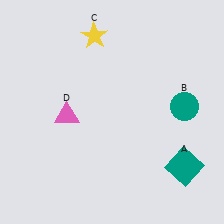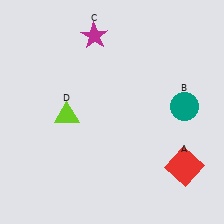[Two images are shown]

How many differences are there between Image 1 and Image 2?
There are 3 differences between the two images.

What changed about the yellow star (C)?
In Image 1, C is yellow. In Image 2, it changed to magenta.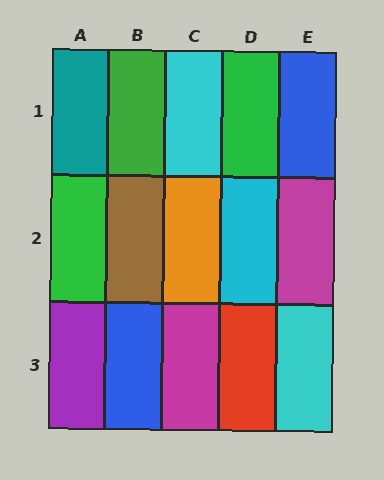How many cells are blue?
2 cells are blue.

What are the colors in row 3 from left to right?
Purple, blue, magenta, red, cyan.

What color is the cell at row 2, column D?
Cyan.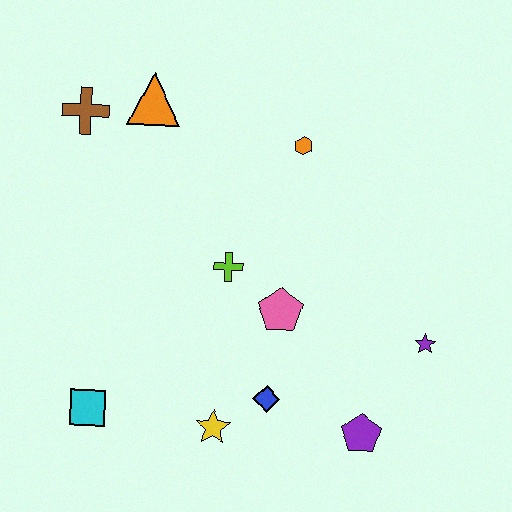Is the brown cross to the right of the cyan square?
No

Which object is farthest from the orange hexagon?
The cyan square is farthest from the orange hexagon.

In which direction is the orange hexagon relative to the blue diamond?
The orange hexagon is above the blue diamond.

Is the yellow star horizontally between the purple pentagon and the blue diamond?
No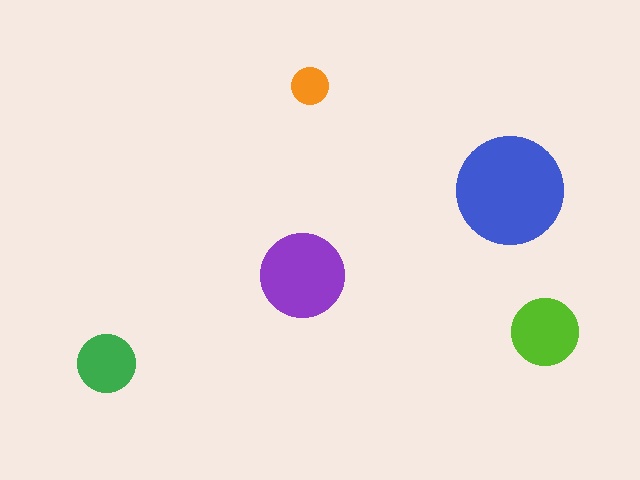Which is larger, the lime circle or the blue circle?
The blue one.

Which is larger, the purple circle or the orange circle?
The purple one.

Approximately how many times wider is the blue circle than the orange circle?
About 3 times wider.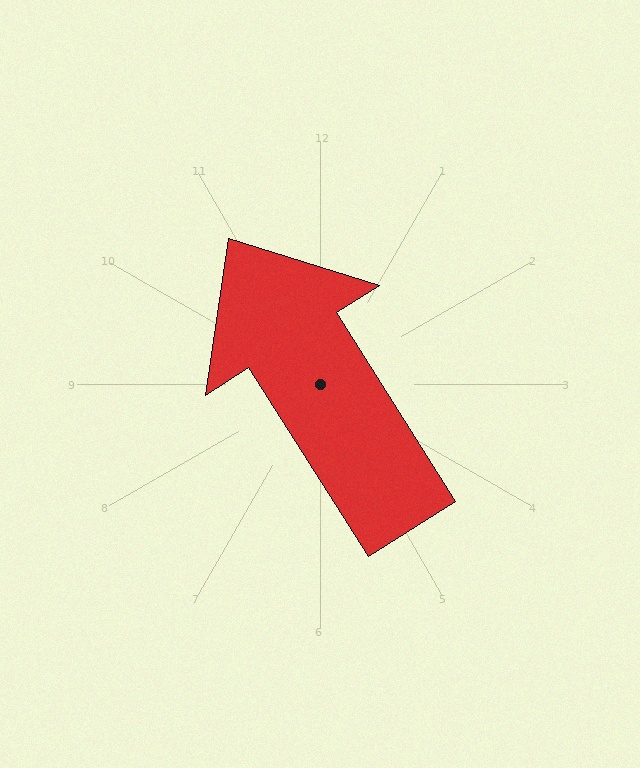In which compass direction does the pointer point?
Northwest.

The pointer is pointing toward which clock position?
Roughly 11 o'clock.